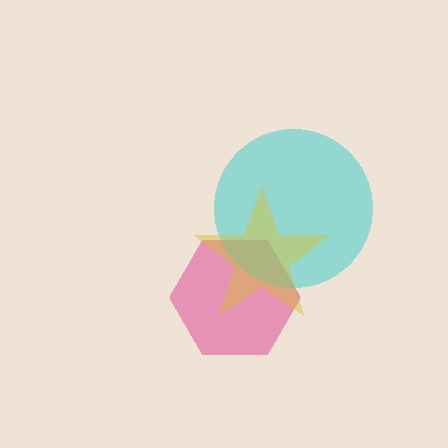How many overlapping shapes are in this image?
There are 3 overlapping shapes in the image.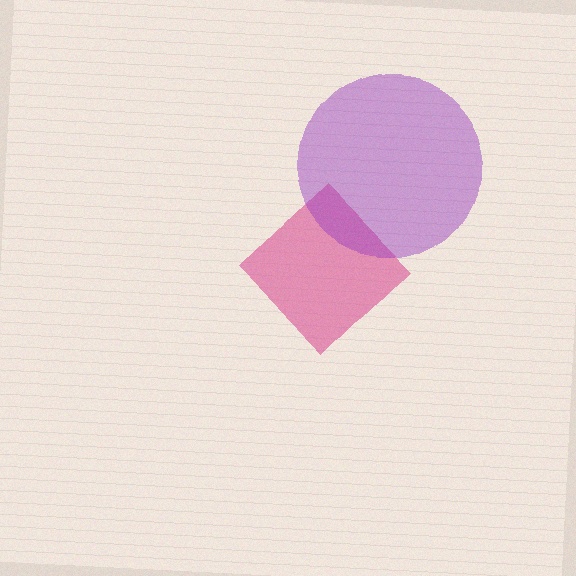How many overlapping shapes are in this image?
There are 2 overlapping shapes in the image.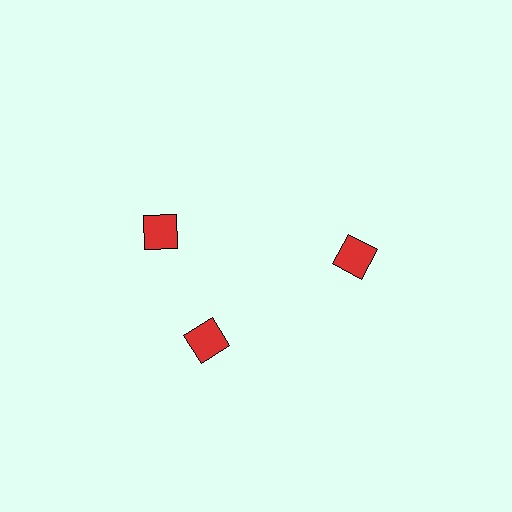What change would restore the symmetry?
The symmetry would be restored by rotating it back into even spacing with its neighbors so that all 3 diamonds sit at equal angles and equal distance from the center.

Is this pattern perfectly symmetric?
No. The 3 red diamonds are arranged in a ring, but one element near the 11 o'clock position is rotated out of alignment along the ring, breaking the 3-fold rotational symmetry.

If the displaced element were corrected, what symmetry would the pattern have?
It would have 3-fold rotational symmetry — the pattern would map onto itself every 120 degrees.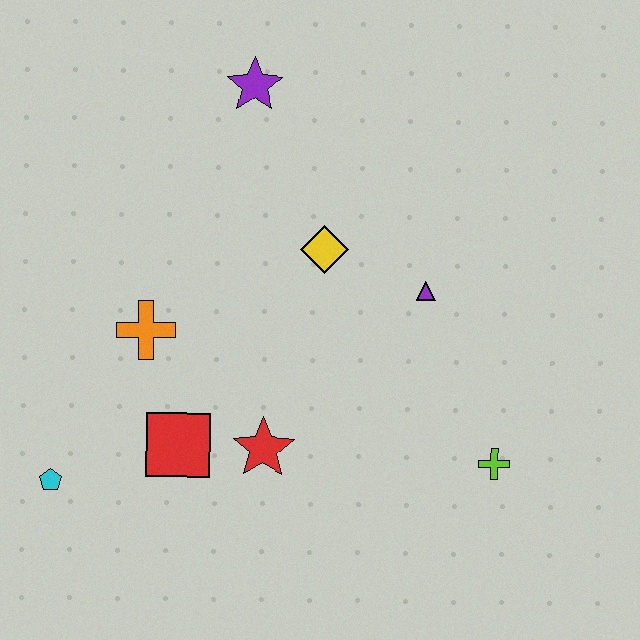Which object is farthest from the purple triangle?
The cyan pentagon is farthest from the purple triangle.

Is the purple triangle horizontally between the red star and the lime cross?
Yes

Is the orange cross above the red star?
Yes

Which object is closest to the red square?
The red star is closest to the red square.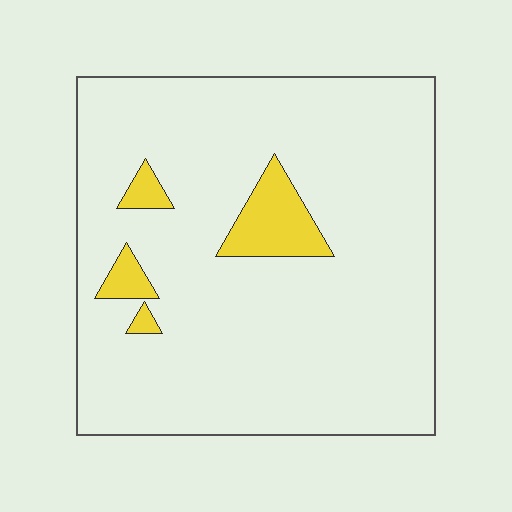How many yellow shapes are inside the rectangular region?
4.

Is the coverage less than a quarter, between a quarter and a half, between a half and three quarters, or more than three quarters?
Less than a quarter.